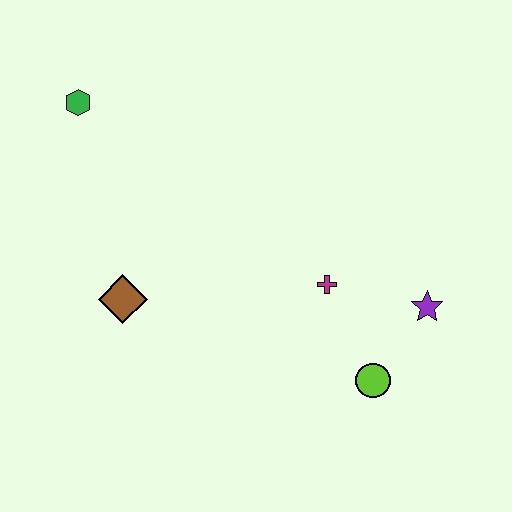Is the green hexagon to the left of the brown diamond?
Yes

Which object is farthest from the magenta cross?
The green hexagon is farthest from the magenta cross.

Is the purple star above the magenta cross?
No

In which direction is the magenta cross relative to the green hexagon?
The magenta cross is to the right of the green hexagon.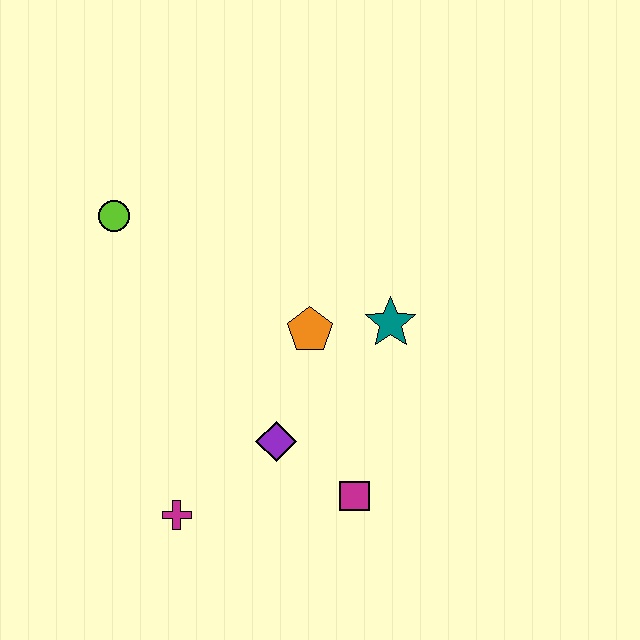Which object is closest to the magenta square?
The purple diamond is closest to the magenta square.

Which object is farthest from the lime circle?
The magenta square is farthest from the lime circle.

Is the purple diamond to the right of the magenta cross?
Yes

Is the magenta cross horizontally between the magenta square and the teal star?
No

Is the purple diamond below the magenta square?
No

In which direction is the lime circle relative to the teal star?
The lime circle is to the left of the teal star.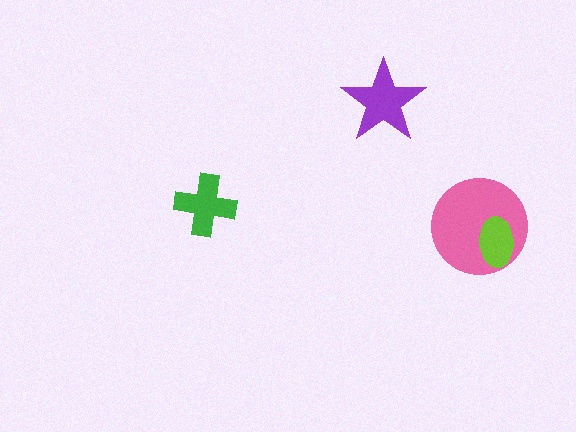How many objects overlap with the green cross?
0 objects overlap with the green cross.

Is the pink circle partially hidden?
Yes, it is partially covered by another shape.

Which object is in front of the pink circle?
The lime ellipse is in front of the pink circle.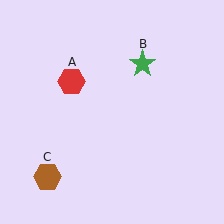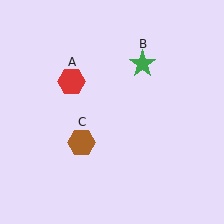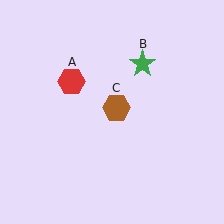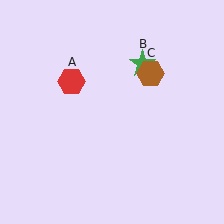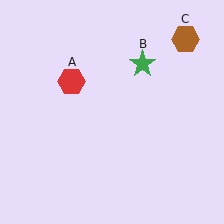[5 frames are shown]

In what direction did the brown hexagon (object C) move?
The brown hexagon (object C) moved up and to the right.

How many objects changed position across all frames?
1 object changed position: brown hexagon (object C).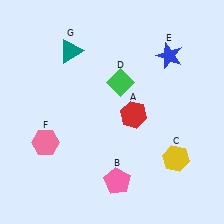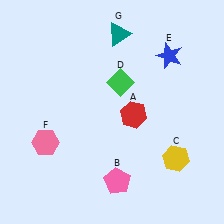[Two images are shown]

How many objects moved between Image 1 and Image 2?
1 object moved between the two images.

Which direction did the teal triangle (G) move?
The teal triangle (G) moved right.